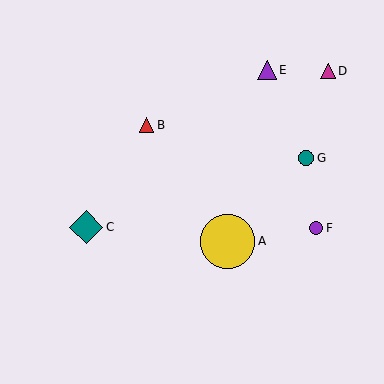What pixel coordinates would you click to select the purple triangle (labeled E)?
Click at (267, 70) to select the purple triangle E.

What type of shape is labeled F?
Shape F is a purple circle.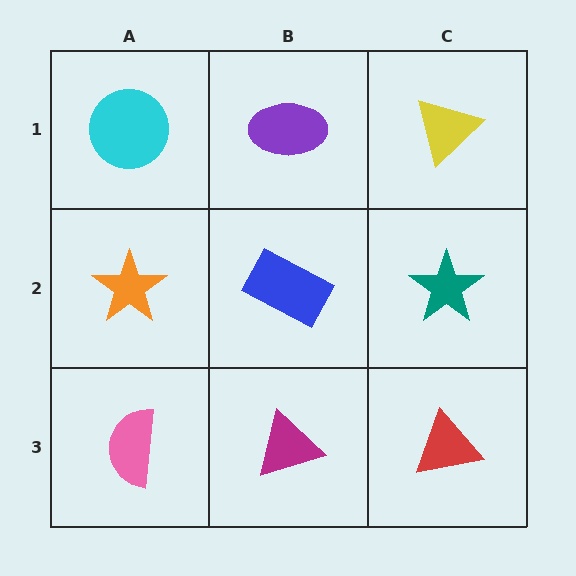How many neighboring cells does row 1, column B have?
3.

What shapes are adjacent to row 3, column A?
An orange star (row 2, column A), a magenta triangle (row 3, column B).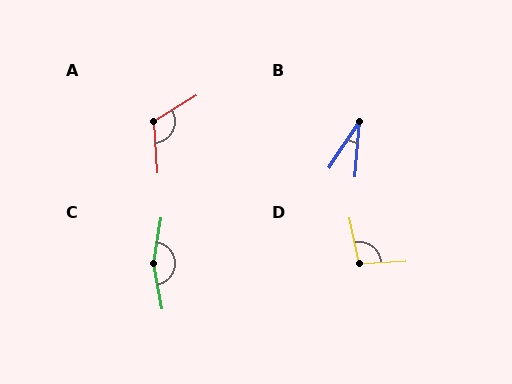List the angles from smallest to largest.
B (28°), D (98°), A (118°), C (161°).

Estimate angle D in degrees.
Approximately 98 degrees.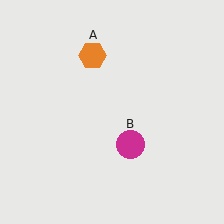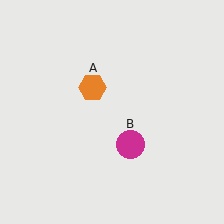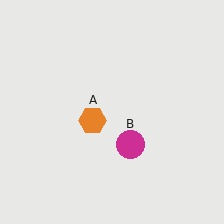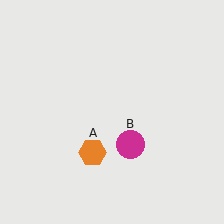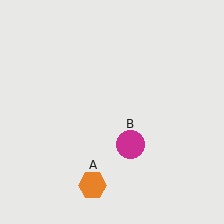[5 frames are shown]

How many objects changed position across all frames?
1 object changed position: orange hexagon (object A).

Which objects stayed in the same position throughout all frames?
Magenta circle (object B) remained stationary.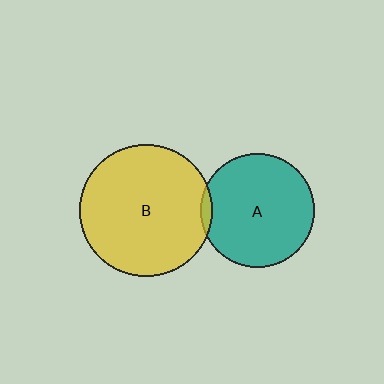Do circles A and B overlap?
Yes.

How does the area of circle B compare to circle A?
Approximately 1.4 times.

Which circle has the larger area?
Circle B (yellow).